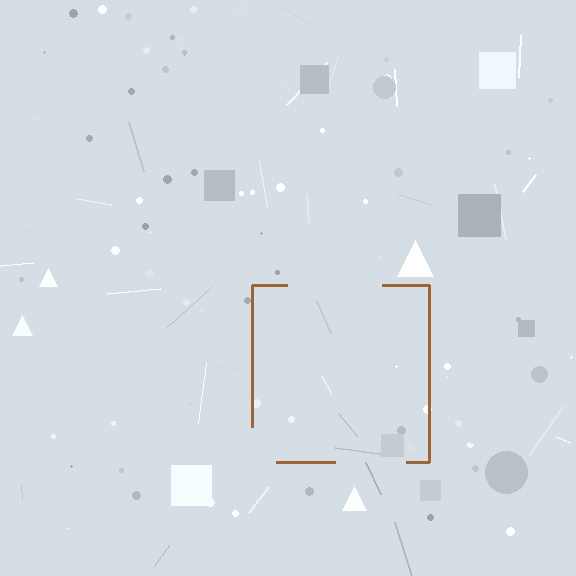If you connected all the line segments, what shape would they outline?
They would outline a square.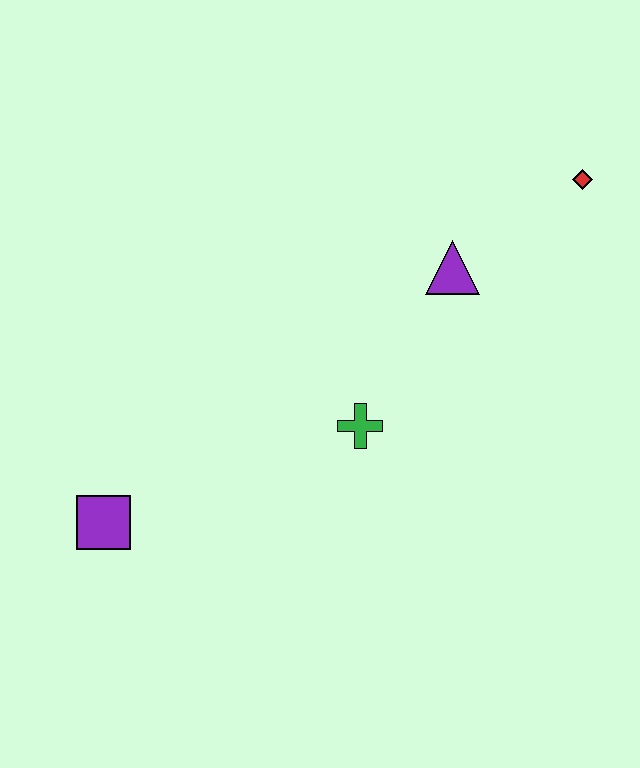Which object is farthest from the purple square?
The red diamond is farthest from the purple square.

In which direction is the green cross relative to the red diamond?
The green cross is below the red diamond.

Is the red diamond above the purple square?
Yes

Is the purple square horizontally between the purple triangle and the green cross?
No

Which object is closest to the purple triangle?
The red diamond is closest to the purple triangle.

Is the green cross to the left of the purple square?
No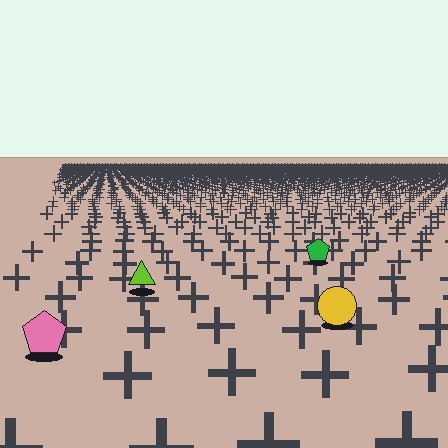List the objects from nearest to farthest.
From nearest to farthest: the pink pentagon, the yellow circle, the lime triangle, the green pentagon.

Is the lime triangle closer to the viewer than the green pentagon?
Yes. The lime triangle is closer — you can tell from the texture gradient: the ground texture is coarser near it.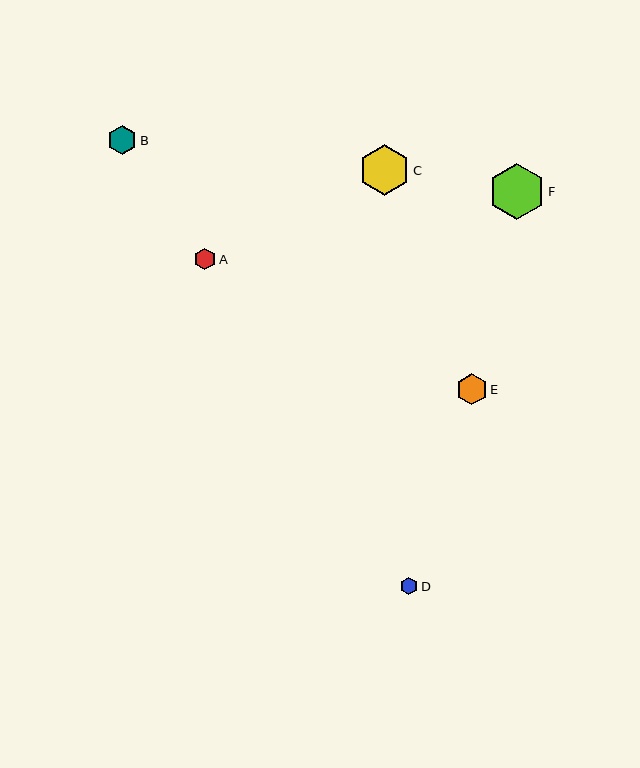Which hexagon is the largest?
Hexagon F is the largest with a size of approximately 56 pixels.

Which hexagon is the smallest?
Hexagon D is the smallest with a size of approximately 18 pixels.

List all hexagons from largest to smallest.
From largest to smallest: F, C, E, B, A, D.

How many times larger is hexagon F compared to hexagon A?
Hexagon F is approximately 2.6 times the size of hexagon A.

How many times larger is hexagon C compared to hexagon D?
Hexagon C is approximately 2.9 times the size of hexagon D.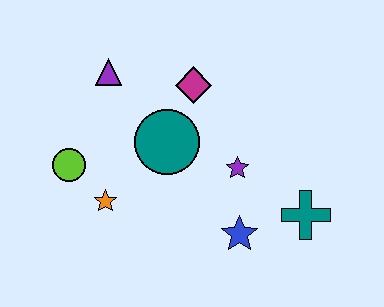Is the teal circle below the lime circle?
No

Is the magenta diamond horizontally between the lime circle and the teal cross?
Yes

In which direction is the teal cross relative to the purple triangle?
The teal cross is to the right of the purple triangle.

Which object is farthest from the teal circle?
The teal cross is farthest from the teal circle.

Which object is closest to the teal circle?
The magenta diamond is closest to the teal circle.